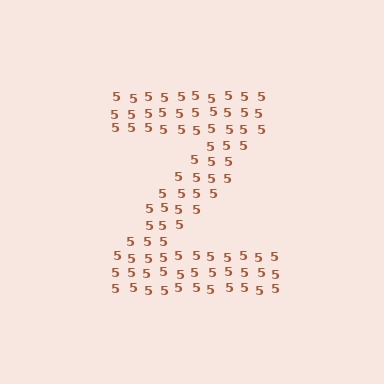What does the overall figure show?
The overall figure shows the letter Z.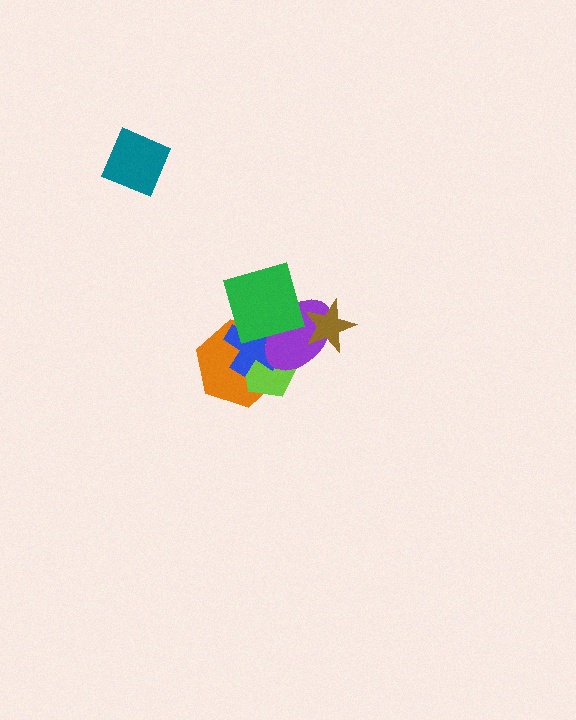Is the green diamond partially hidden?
No, no other shape covers it.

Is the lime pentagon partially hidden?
Yes, it is partially covered by another shape.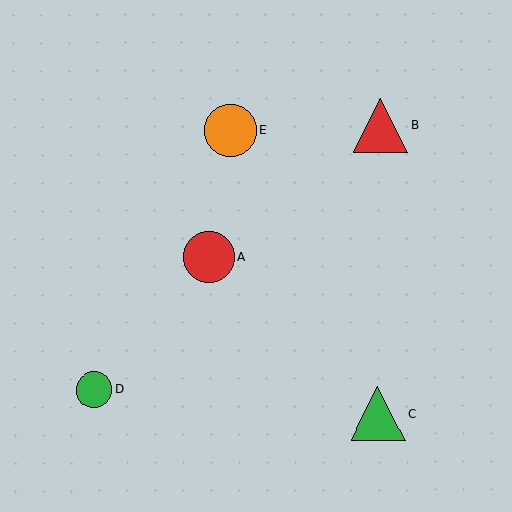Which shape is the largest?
The red triangle (labeled B) is the largest.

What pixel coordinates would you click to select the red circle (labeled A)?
Click at (209, 257) to select the red circle A.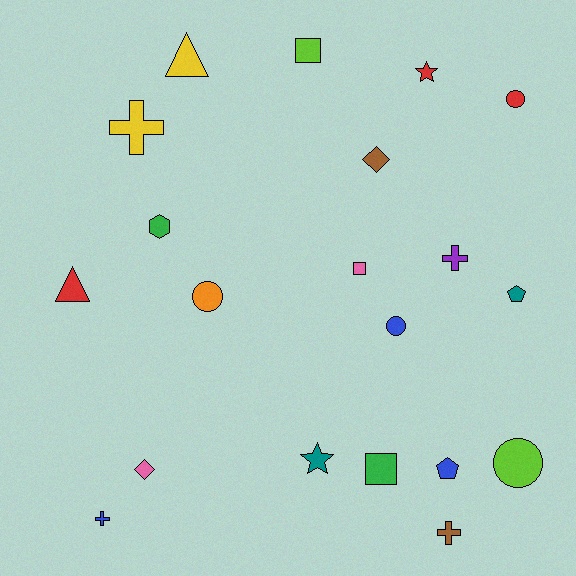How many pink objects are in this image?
There are 2 pink objects.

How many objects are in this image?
There are 20 objects.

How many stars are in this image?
There are 2 stars.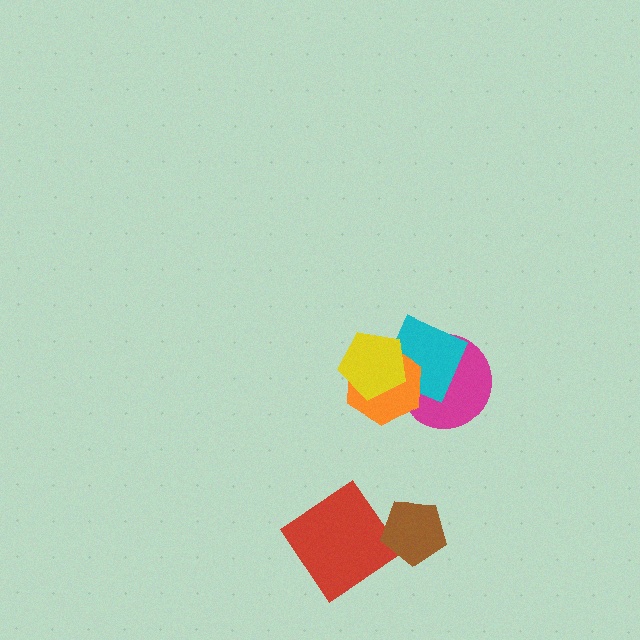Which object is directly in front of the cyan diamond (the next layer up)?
The orange hexagon is directly in front of the cyan diamond.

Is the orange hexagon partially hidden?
Yes, it is partially covered by another shape.